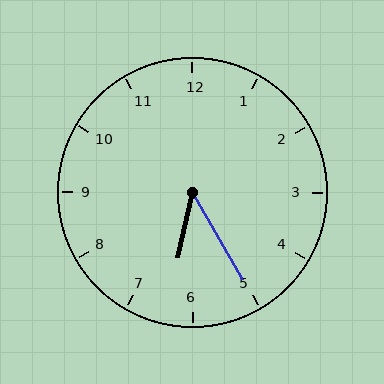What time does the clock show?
6:25.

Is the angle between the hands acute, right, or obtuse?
It is acute.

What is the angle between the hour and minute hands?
Approximately 42 degrees.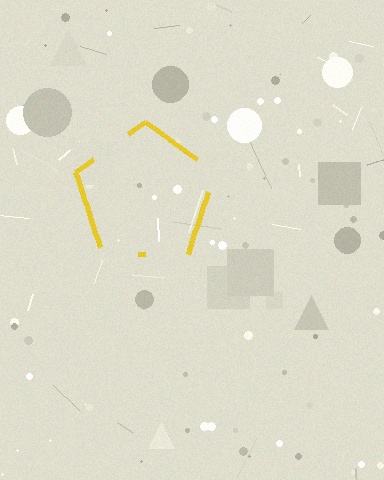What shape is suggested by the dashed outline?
The dashed outline suggests a pentagon.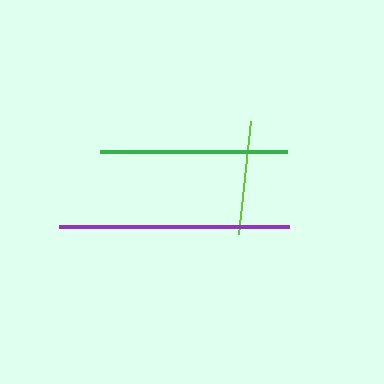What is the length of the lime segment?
The lime segment is approximately 114 pixels long.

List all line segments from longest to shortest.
From longest to shortest: purple, green, lime.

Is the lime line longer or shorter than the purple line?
The purple line is longer than the lime line.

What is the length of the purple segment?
The purple segment is approximately 230 pixels long.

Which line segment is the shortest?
The lime line is the shortest at approximately 114 pixels.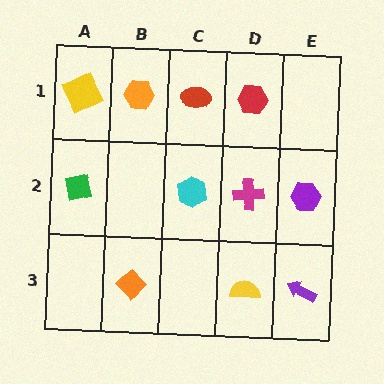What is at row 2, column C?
A cyan hexagon.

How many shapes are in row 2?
4 shapes.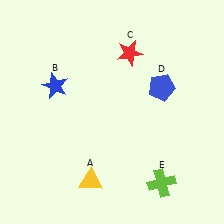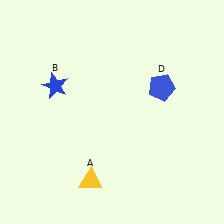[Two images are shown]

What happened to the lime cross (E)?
The lime cross (E) was removed in Image 2. It was in the bottom-right area of Image 1.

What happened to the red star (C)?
The red star (C) was removed in Image 2. It was in the top-right area of Image 1.